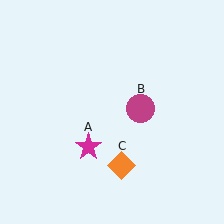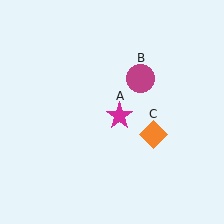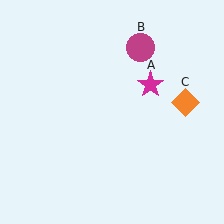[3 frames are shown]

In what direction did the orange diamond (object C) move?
The orange diamond (object C) moved up and to the right.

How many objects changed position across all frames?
3 objects changed position: magenta star (object A), magenta circle (object B), orange diamond (object C).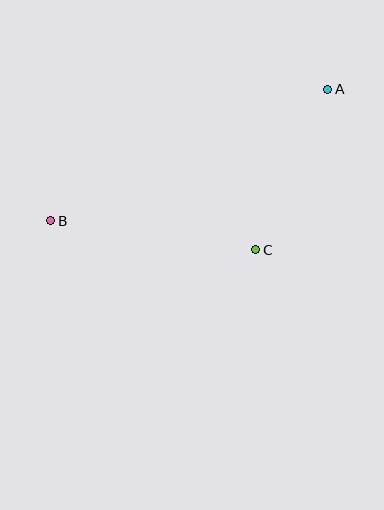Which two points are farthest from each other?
Points A and B are farthest from each other.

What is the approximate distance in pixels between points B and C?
The distance between B and C is approximately 207 pixels.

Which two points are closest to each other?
Points A and C are closest to each other.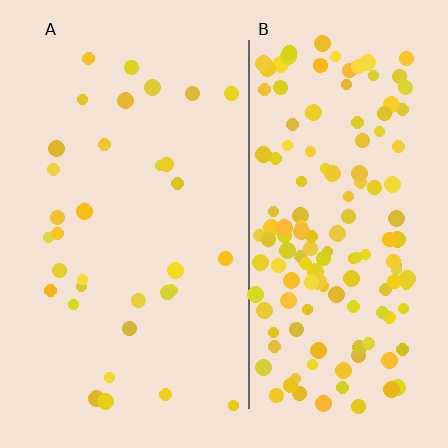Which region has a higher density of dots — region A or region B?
B (the right).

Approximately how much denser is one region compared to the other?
Approximately 4.3× — region B over region A.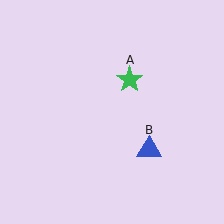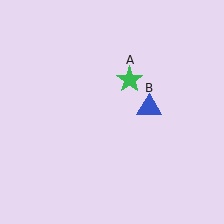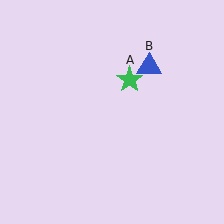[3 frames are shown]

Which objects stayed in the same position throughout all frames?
Green star (object A) remained stationary.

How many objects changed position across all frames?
1 object changed position: blue triangle (object B).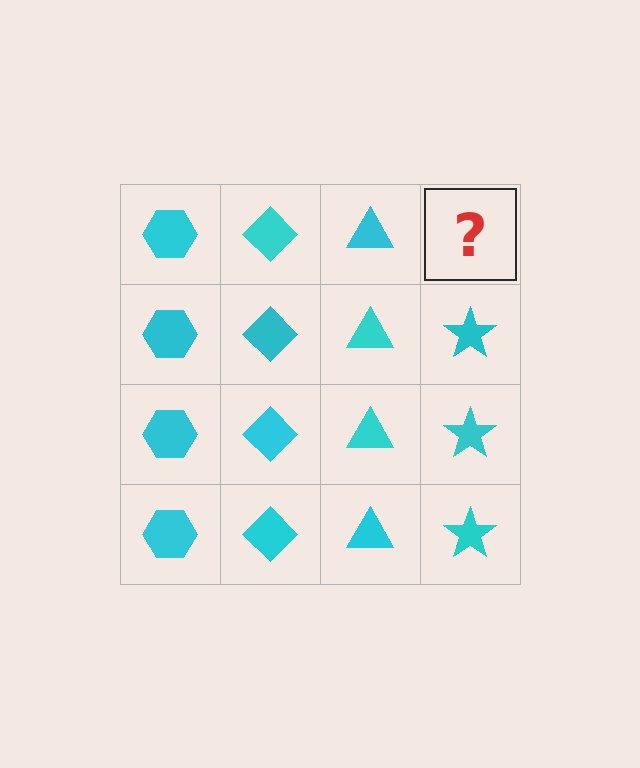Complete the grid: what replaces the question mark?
The question mark should be replaced with a cyan star.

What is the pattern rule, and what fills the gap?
The rule is that each column has a consistent shape. The gap should be filled with a cyan star.